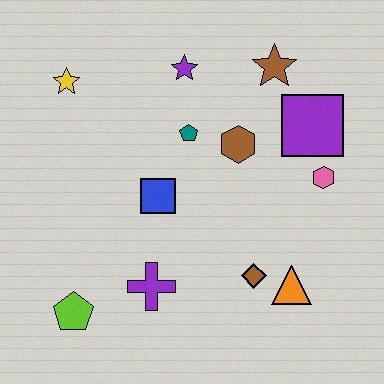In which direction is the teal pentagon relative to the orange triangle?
The teal pentagon is above the orange triangle.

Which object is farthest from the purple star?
The lime pentagon is farthest from the purple star.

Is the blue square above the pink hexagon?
No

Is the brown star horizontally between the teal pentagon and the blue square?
No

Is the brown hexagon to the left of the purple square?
Yes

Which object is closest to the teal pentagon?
The brown hexagon is closest to the teal pentagon.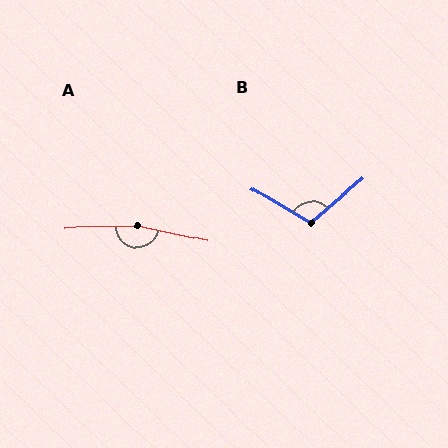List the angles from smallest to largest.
B (109°), A (166°).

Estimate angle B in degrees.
Approximately 109 degrees.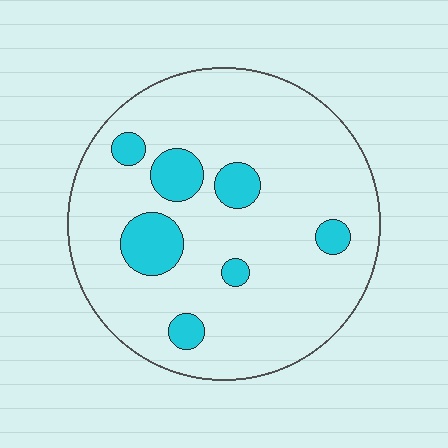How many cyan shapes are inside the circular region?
7.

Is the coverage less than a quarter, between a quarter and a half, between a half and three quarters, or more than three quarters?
Less than a quarter.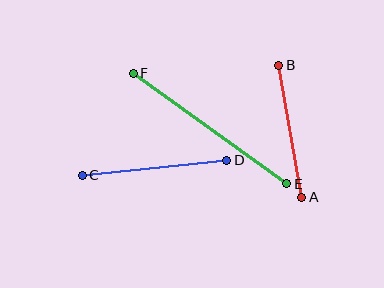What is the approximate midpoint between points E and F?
The midpoint is at approximately (210, 129) pixels.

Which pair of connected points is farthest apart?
Points E and F are farthest apart.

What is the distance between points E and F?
The distance is approximately 189 pixels.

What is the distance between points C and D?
The distance is approximately 145 pixels.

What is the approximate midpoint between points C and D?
The midpoint is at approximately (154, 168) pixels.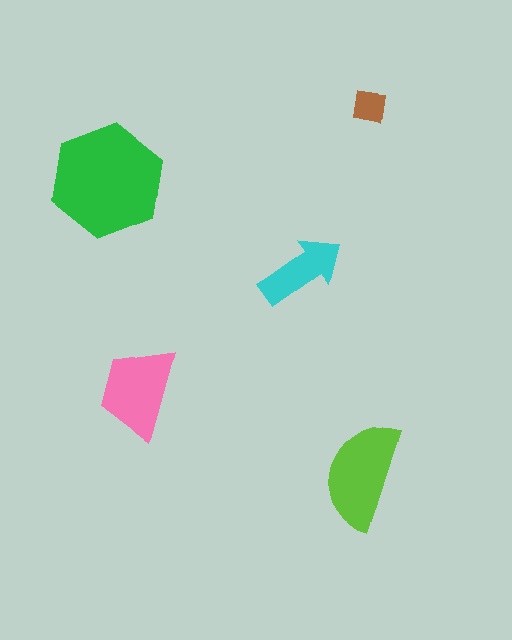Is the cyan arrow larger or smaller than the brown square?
Larger.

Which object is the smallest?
The brown square.